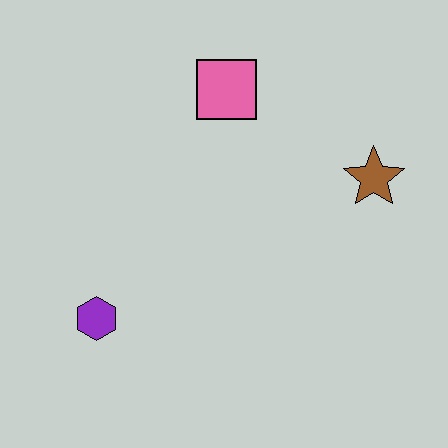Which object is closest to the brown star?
The pink square is closest to the brown star.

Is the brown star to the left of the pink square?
No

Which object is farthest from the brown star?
The purple hexagon is farthest from the brown star.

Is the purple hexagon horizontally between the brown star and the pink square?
No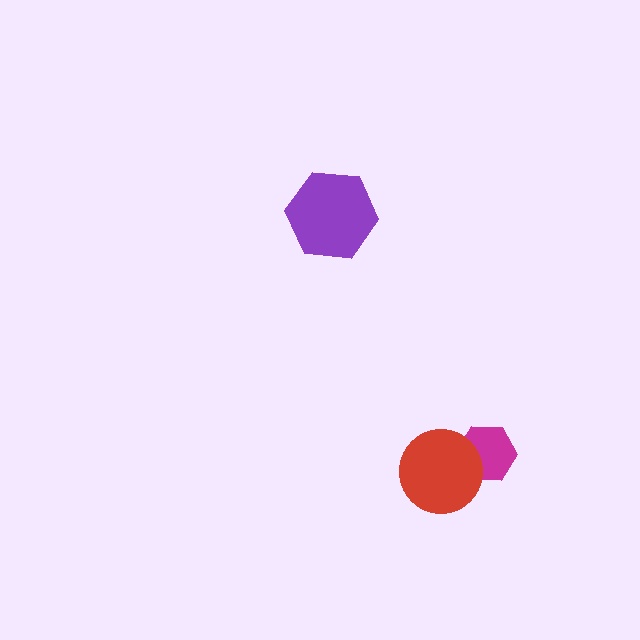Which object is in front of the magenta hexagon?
The red circle is in front of the magenta hexagon.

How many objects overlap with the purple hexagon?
0 objects overlap with the purple hexagon.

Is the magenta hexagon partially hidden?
Yes, it is partially covered by another shape.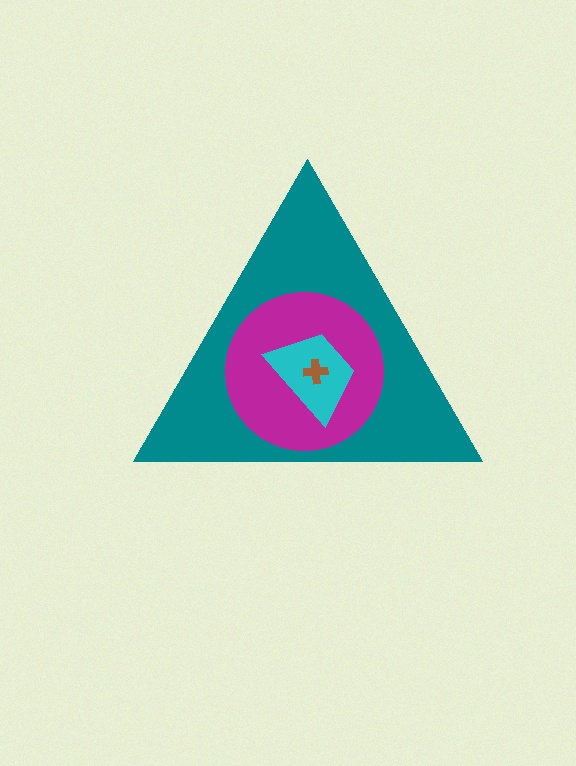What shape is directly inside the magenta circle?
The cyan trapezoid.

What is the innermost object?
The brown cross.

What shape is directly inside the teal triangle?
The magenta circle.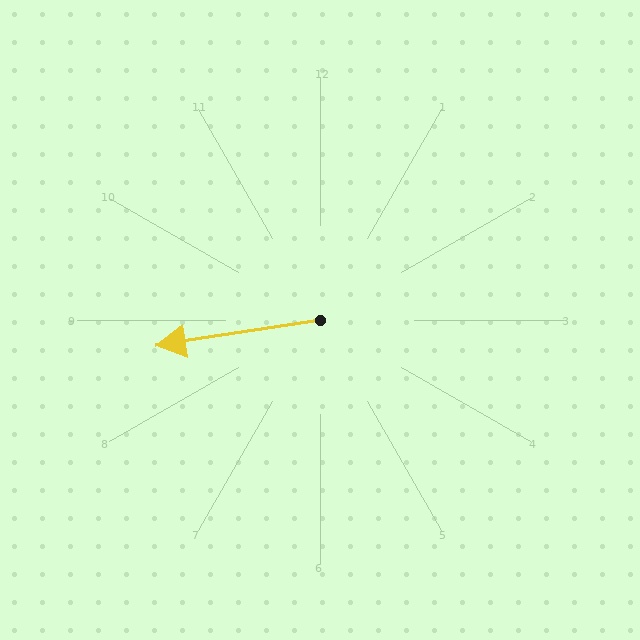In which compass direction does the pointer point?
West.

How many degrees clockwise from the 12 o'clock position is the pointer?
Approximately 261 degrees.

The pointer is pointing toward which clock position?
Roughly 9 o'clock.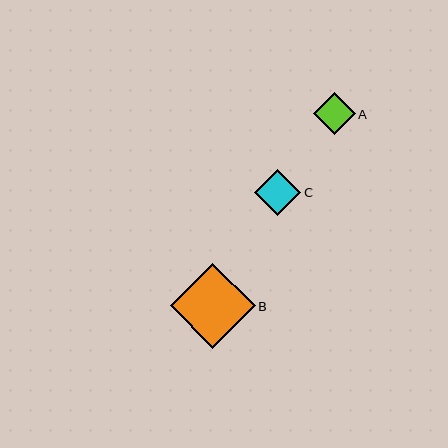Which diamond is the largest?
Diamond B is the largest with a size of approximately 85 pixels.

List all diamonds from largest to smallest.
From largest to smallest: B, C, A.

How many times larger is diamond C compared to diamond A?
Diamond C is approximately 1.1 times the size of diamond A.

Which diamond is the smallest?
Diamond A is the smallest with a size of approximately 41 pixels.